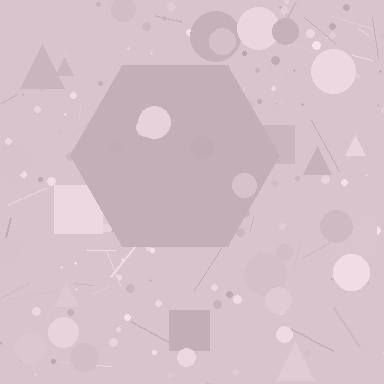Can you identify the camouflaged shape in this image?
The camouflaged shape is a hexagon.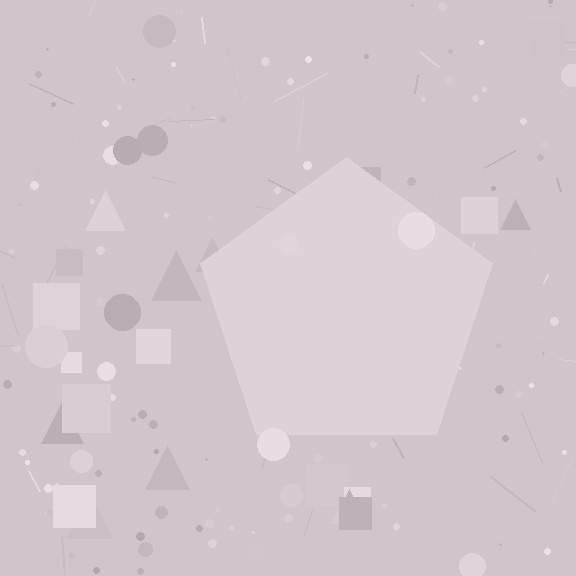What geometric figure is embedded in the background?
A pentagon is embedded in the background.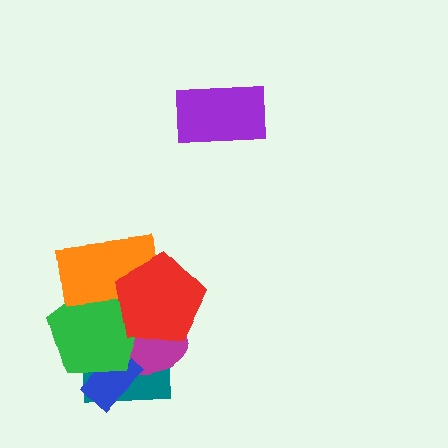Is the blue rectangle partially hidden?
Yes, it is partially covered by another shape.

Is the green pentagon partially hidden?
Yes, it is partially covered by another shape.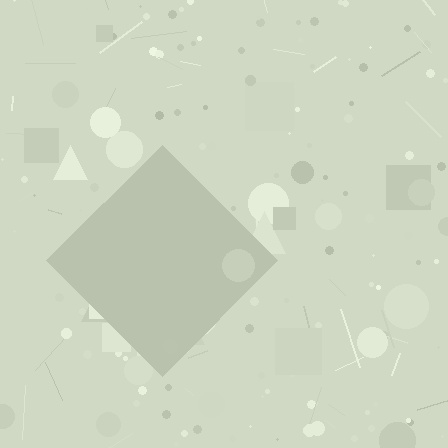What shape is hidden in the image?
A diamond is hidden in the image.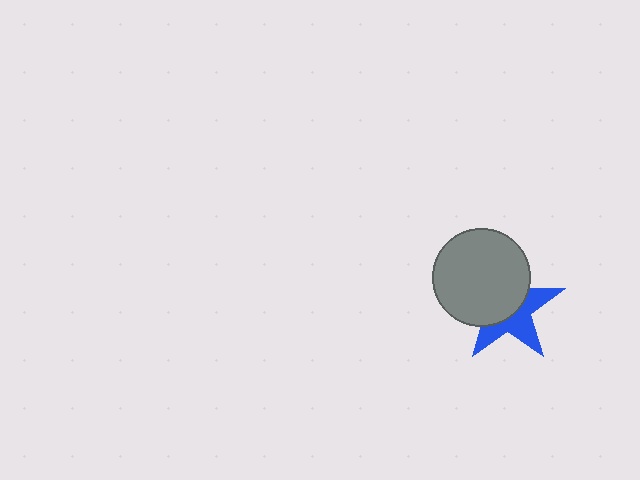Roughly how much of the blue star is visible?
About half of it is visible (roughly 46%).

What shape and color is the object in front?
The object in front is a gray circle.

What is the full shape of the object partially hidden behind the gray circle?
The partially hidden object is a blue star.